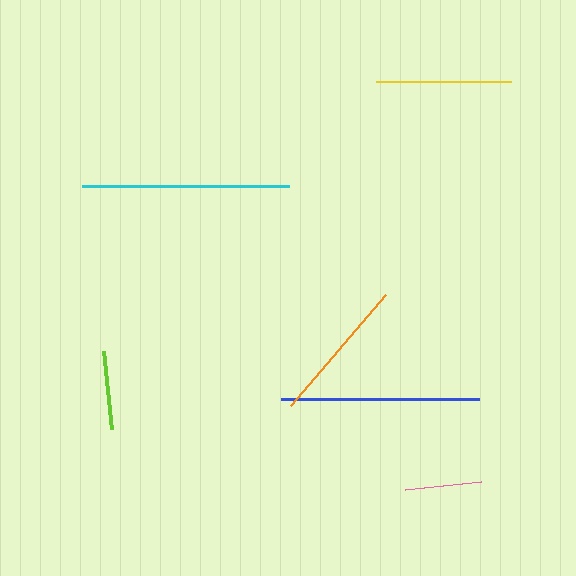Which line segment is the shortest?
The pink line is the shortest at approximately 77 pixels.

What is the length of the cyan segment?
The cyan segment is approximately 207 pixels long.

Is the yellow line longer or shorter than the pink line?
The yellow line is longer than the pink line.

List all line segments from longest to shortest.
From longest to shortest: cyan, blue, orange, yellow, lime, pink.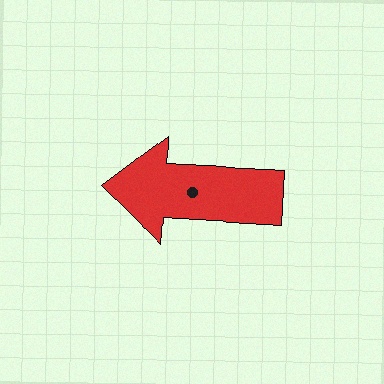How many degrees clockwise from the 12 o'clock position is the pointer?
Approximately 273 degrees.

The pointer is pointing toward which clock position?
Roughly 9 o'clock.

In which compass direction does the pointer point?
West.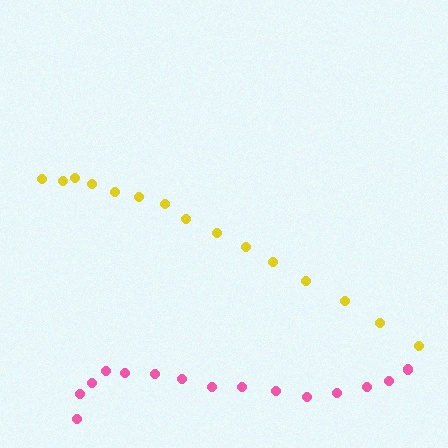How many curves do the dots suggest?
There are 2 distinct paths.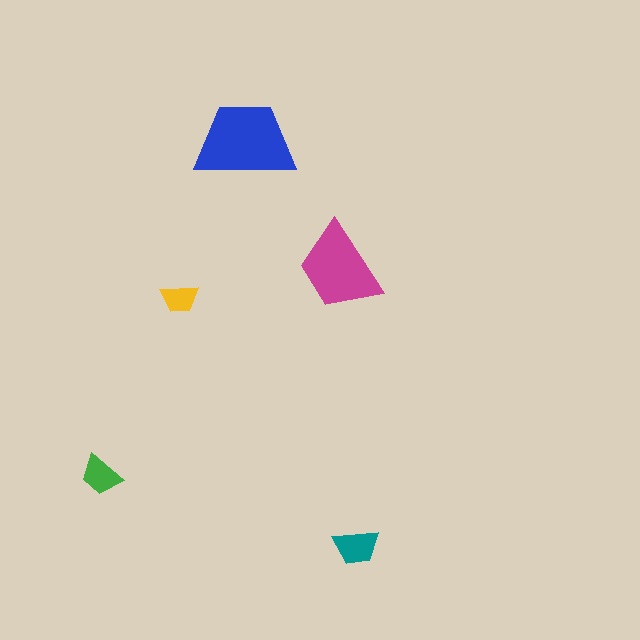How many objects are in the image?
There are 5 objects in the image.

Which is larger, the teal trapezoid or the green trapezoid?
The teal one.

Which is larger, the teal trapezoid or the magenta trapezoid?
The magenta one.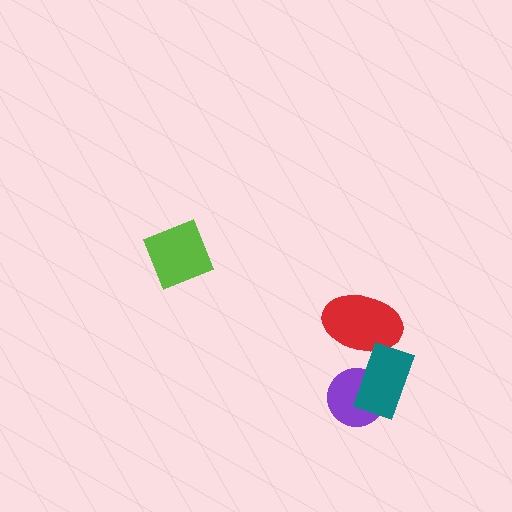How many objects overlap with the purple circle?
1 object overlaps with the purple circle.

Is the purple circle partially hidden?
Yes, it is partially covered by another shape.